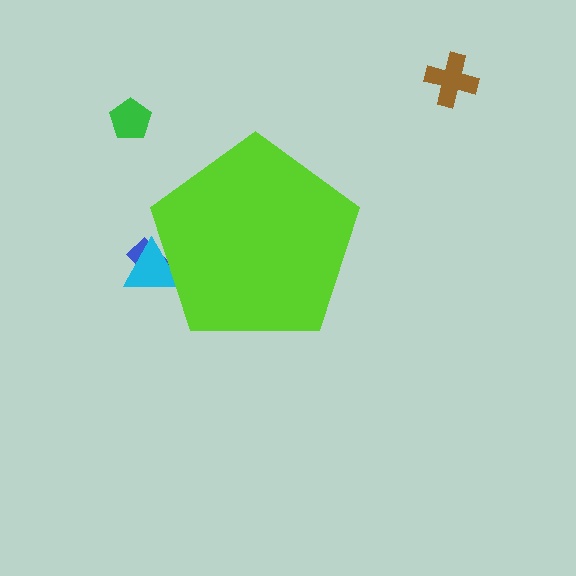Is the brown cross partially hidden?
No, the brown cross is fully visible.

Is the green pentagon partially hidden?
No, the green pentagon is fully visible.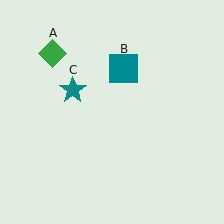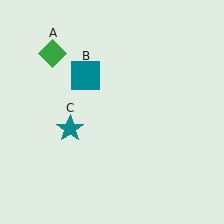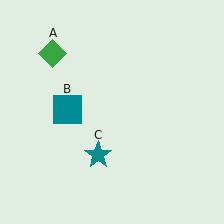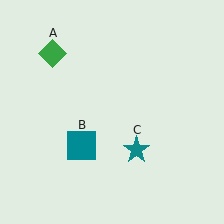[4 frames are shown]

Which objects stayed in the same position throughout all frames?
Green diamond (object A) remained stationary.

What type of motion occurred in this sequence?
The teal square (object B), teal star (object C) rotated counterclockwise around the center of the scene.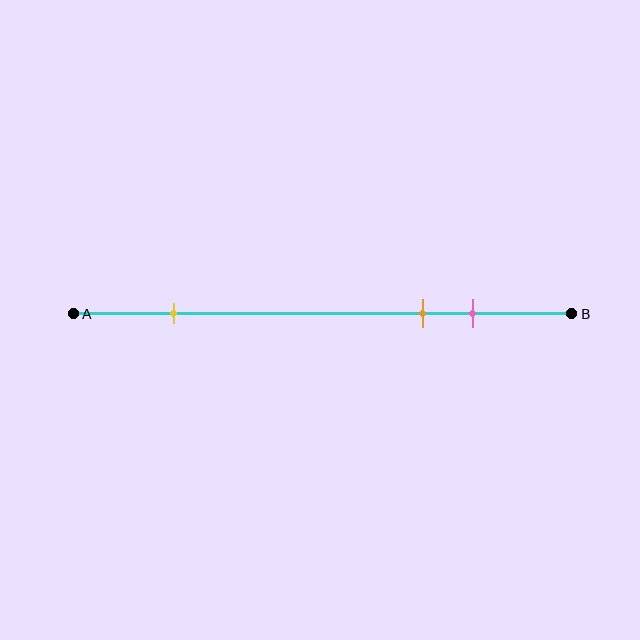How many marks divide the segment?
There are 3 marks dividing the segment.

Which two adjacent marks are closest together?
The orange and pink marks are the closest adjacent pair.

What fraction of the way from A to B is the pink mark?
The pink mark is approximately 80% (0.8) of the way from A to B.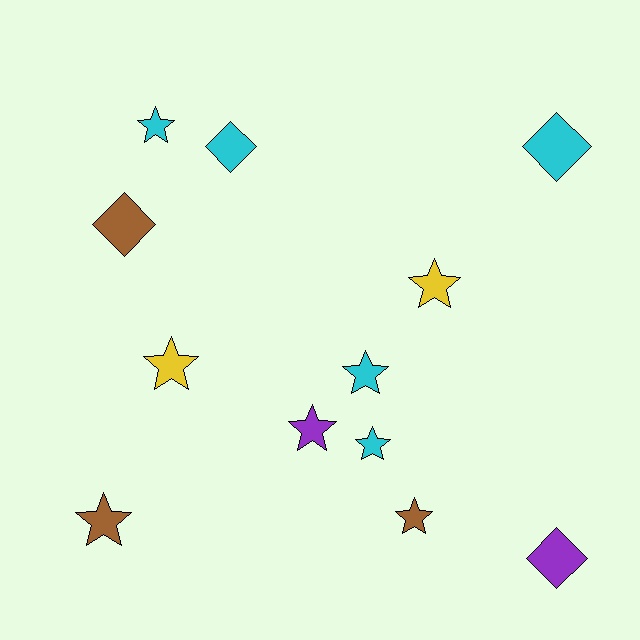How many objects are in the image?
There are 12 objects.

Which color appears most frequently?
Cyan, with 5 objects.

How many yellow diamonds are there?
There are no yellow diamonds.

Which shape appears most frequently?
Star, with 8 objects.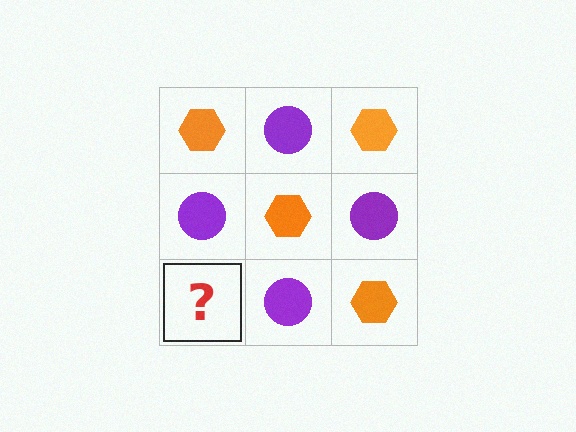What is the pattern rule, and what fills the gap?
The rule is that it alternates orange hexagon and purple circle in a checkerboard pattern. The gap should be filled with an orange hexagon.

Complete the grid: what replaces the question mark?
The question mark should be replaced with an orange hexagon.